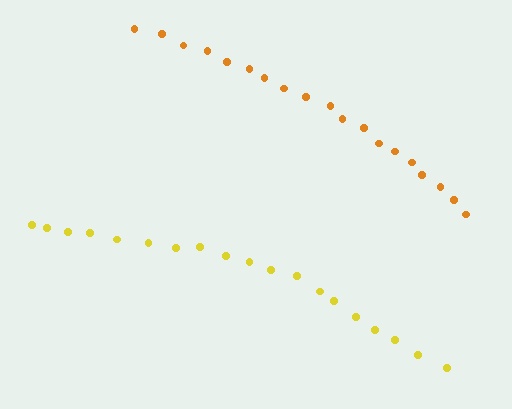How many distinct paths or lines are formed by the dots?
There are 2 distinct paths.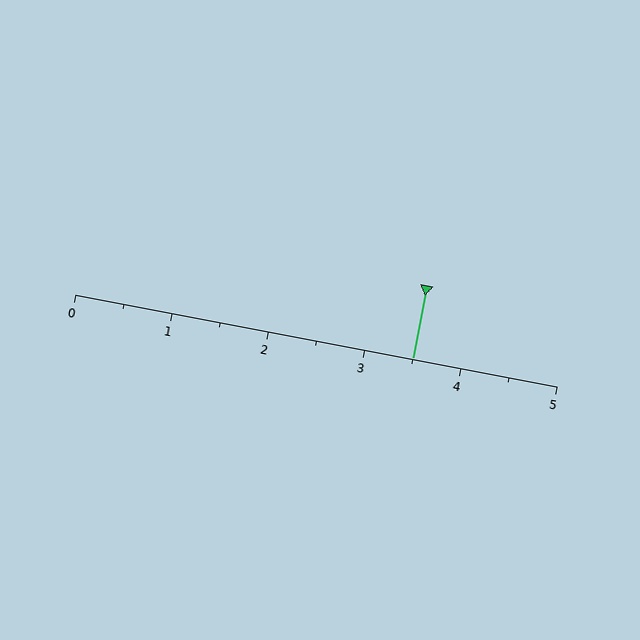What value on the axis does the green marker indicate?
The marker indicates approximately 3.5.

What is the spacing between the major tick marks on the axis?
The major ticks are spaced 1 apart.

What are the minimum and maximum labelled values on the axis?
The axis runs from 0 to 5.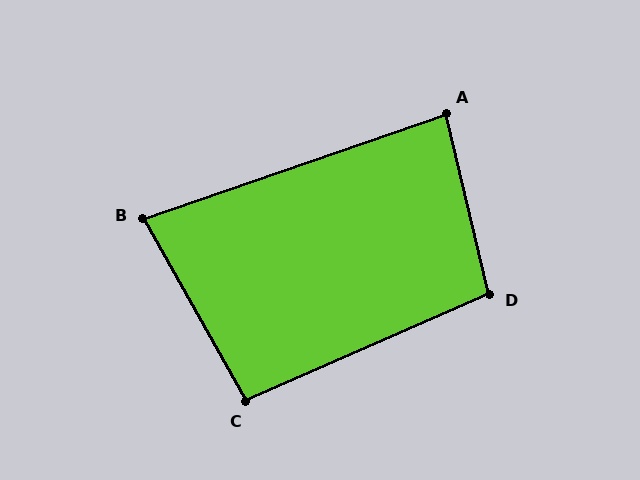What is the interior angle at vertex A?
Approximately 85 degrees (acute).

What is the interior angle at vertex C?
Approximately 95 degrees (obtuse).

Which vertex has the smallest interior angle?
B, at approximately 80 degrees.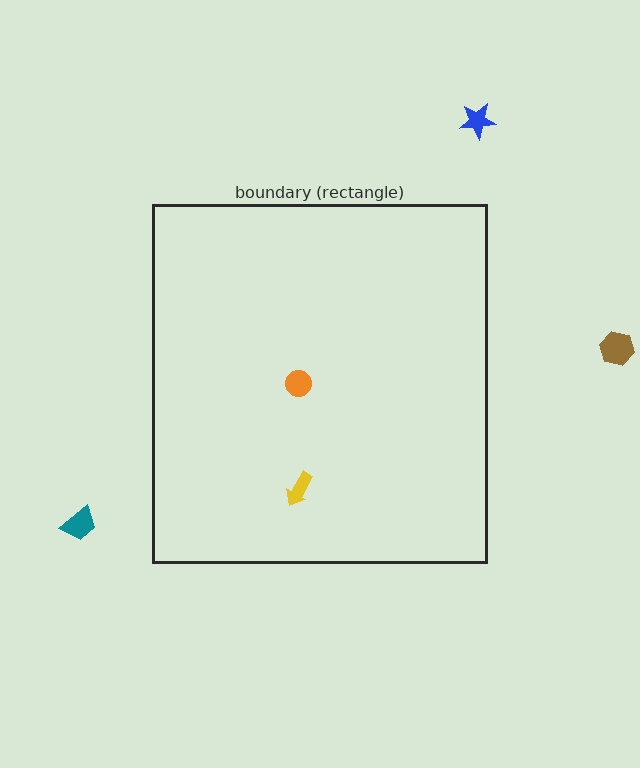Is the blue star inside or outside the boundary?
Outside.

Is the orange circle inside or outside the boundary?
Inside.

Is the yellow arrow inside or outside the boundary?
Inside.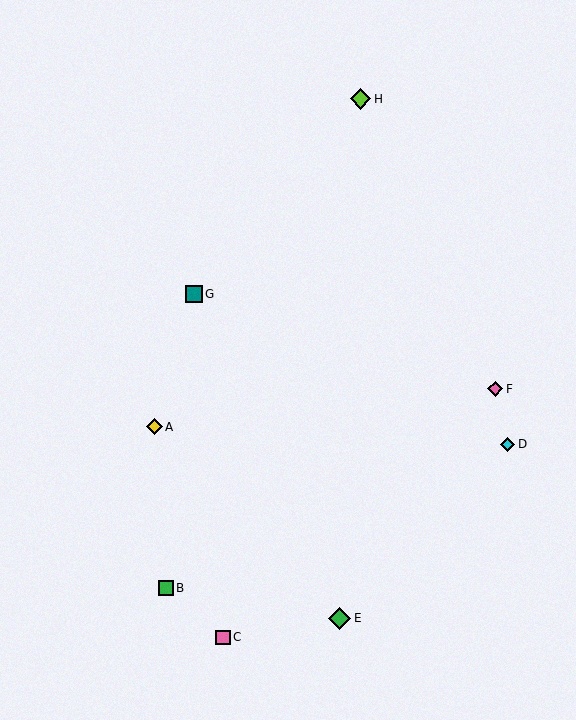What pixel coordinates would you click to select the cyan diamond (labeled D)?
Click at (508, 444) to select the cyan diamond D.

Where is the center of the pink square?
The center of the pink square is at (223, 637).